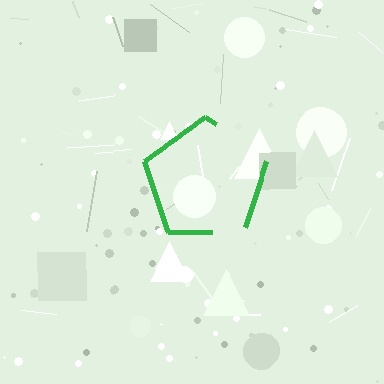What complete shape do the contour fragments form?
The contour fragments form a pentagon.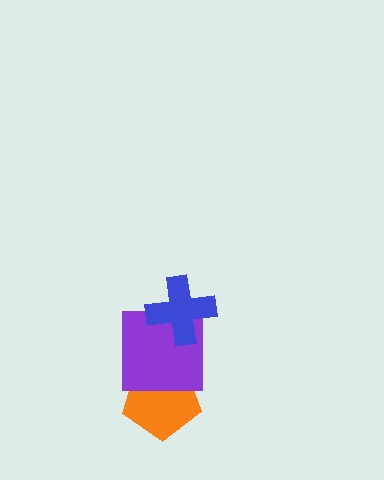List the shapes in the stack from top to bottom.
From top to bottom: the blue cross, the purple square, the orange pentagon.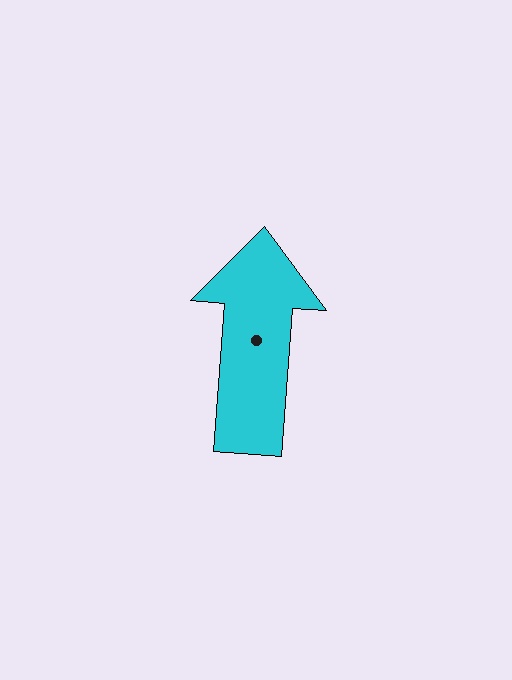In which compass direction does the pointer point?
North.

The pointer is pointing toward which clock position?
Roughly 12 o'clock.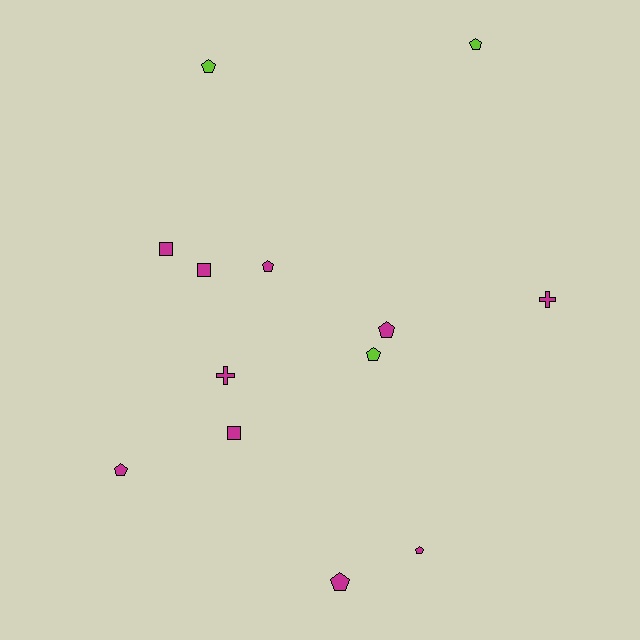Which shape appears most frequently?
Pentagon, with 8 objects.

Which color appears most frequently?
Magenta, with 10 objects.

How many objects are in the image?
There are 13 objects.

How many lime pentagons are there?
There are 3 lime pentagons.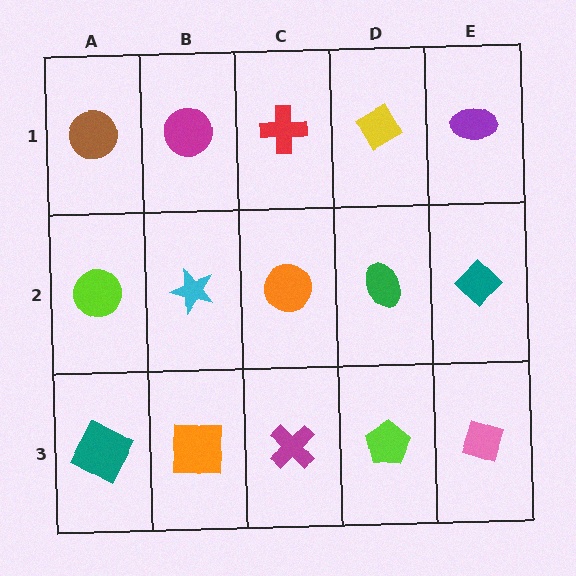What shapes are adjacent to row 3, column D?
A green ellipse (row 2, column D), a magenta cross (row 3, column C), a pink diamond (row 3, column E).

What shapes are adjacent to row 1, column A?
A lime circle (row 2, column A), a magenta circle (row 1, column B).